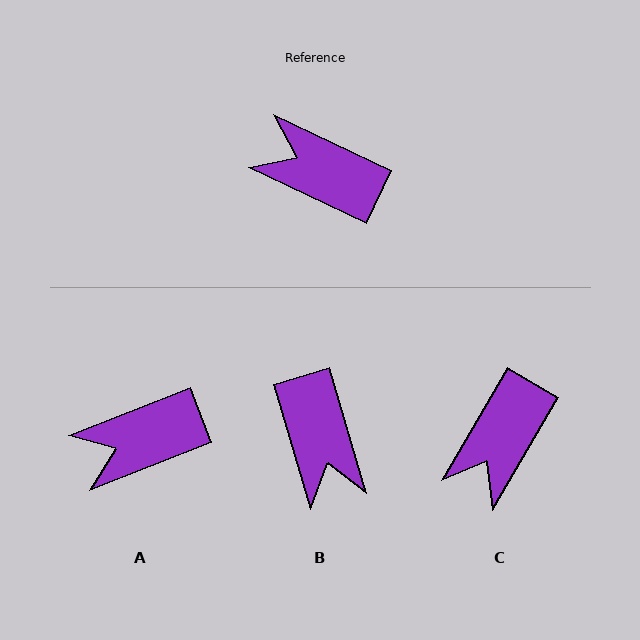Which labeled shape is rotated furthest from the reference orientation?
B, about 132 degrees away.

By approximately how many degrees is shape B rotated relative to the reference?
Approximately 132 degrees counter-clockwise.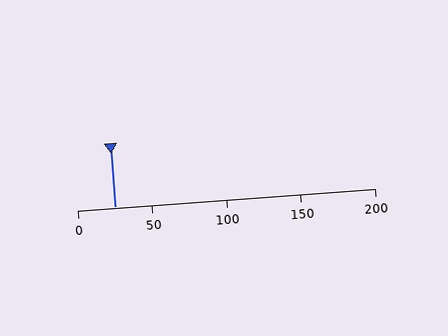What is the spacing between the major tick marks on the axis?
The major ticks are spaced 50 apart.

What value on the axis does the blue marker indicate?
The marker indicates approximately 25.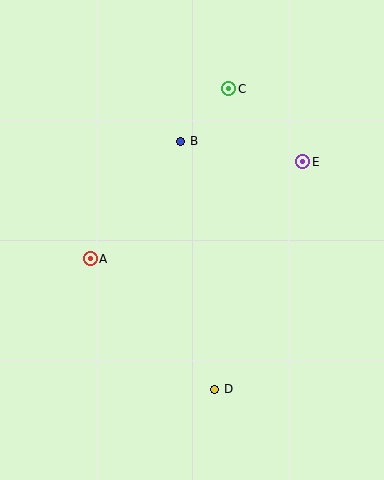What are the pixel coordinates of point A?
Point A is at (90, 259).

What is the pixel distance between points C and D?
The distance between C and D is 301 pixels.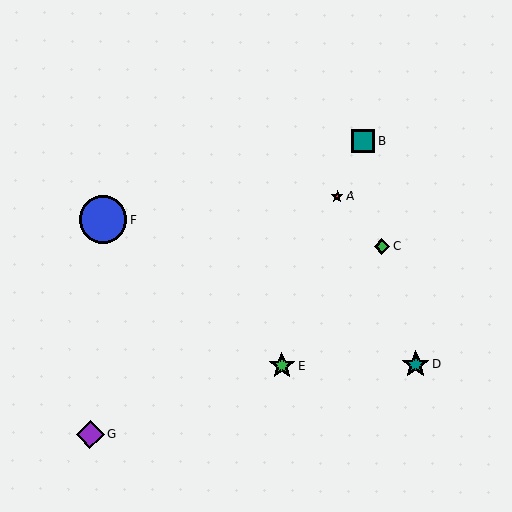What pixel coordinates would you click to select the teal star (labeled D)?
Click at (416, 365) to select the teal star D.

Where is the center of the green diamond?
The center of the green diamond is at (382, 246).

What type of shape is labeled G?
Shape G is a purple diamond.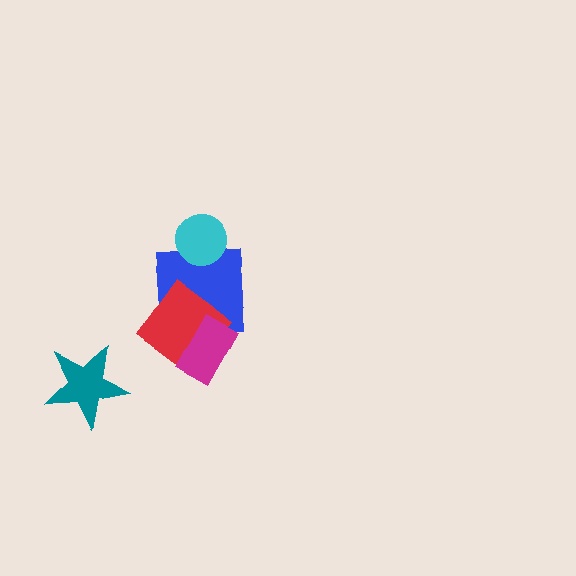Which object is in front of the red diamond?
The magenta rectangle is in front of the red diamond.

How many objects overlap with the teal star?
0 objects overlap with the teal star.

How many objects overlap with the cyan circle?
1 object overlaps with the cyan circle.